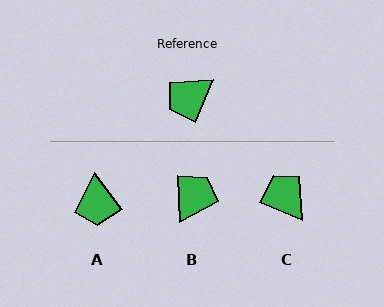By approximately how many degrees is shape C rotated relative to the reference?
Approximately 91 degrees clockwise.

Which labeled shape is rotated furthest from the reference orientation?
B, about 155 degrees away.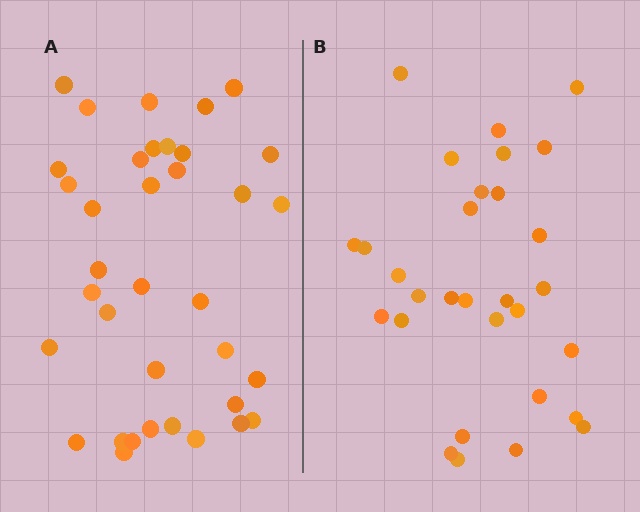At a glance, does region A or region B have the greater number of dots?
Region A (the left region) has more dots.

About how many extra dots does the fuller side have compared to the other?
Region A has about 6 more dots than region B.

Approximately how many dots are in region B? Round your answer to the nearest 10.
About 30 dots.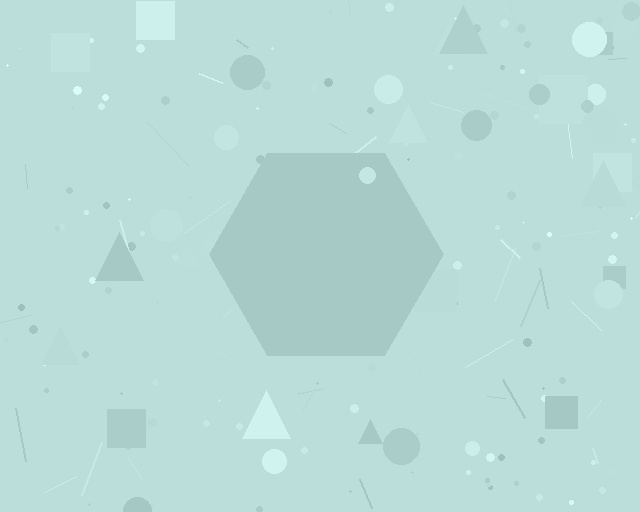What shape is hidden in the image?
A hexagon is hidden in the image.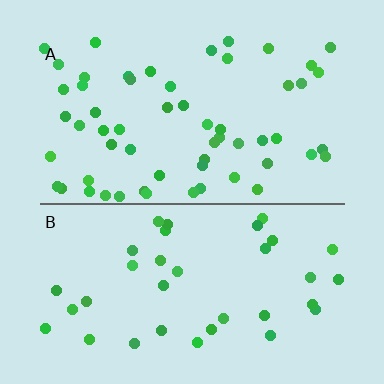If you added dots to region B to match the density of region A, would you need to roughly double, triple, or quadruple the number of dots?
Approximately double.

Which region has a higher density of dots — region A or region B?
A (the top).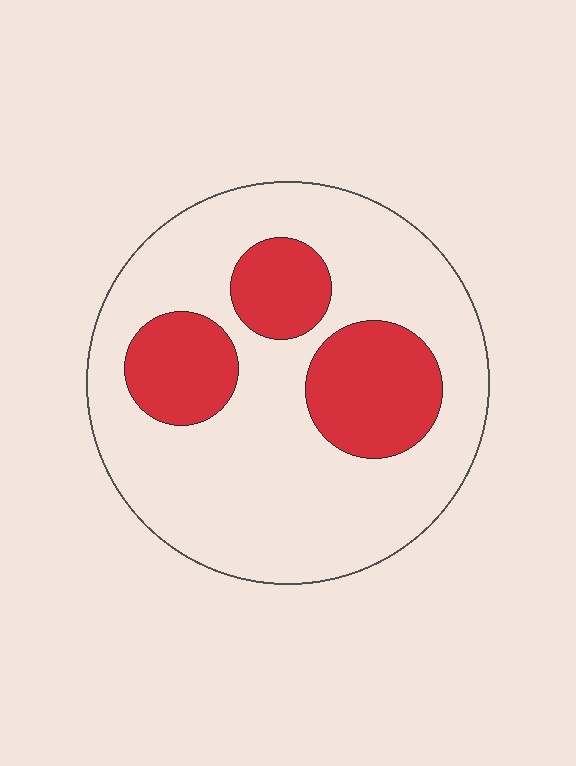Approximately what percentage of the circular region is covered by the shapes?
Approximately 25%.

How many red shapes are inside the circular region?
3.